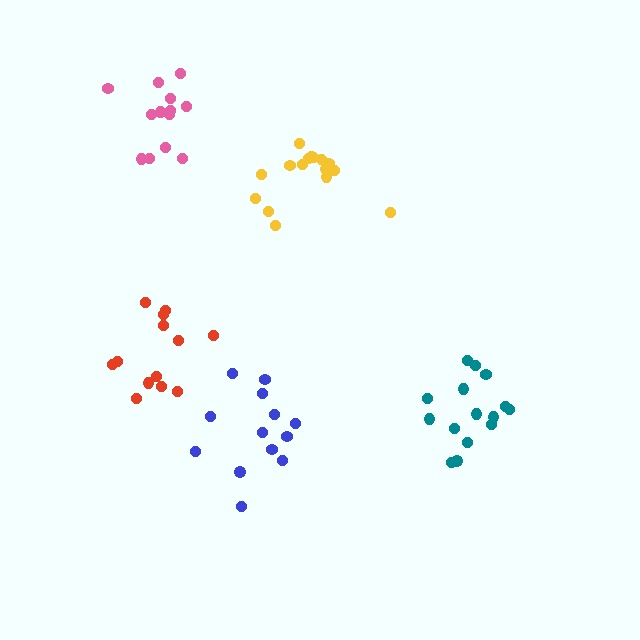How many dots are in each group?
Group 1: 15 dots, Group 2: 16 dots, Group 3: 13 dots, Group 4: 13 dots, Group 5: 13 dots (70 total).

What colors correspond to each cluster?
The clusters are colored: teal, yellow, blue, red, pink.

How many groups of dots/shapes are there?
There are 5 groups.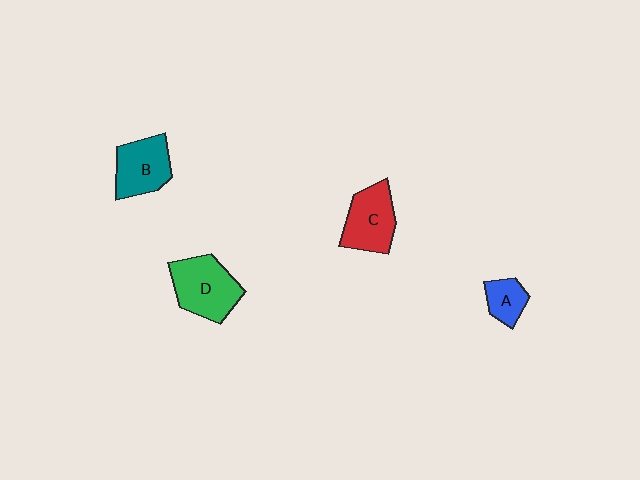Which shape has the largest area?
Shape D (green).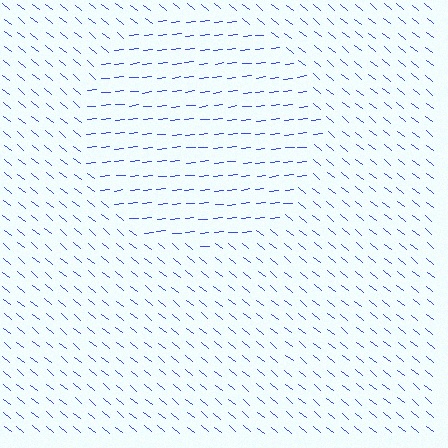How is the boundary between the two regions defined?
The boundary is defined purely by a change in line orientation (approximately 45 degrees difference). All lines are the same color and thickness.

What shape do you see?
I see a circle.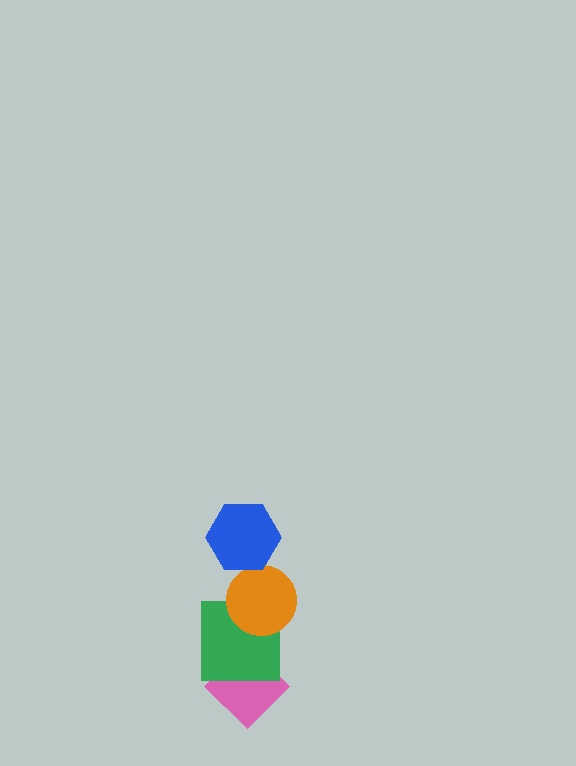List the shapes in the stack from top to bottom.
From top to bottom: the blue hexagon, the orange circle, the green square, the pink diamond.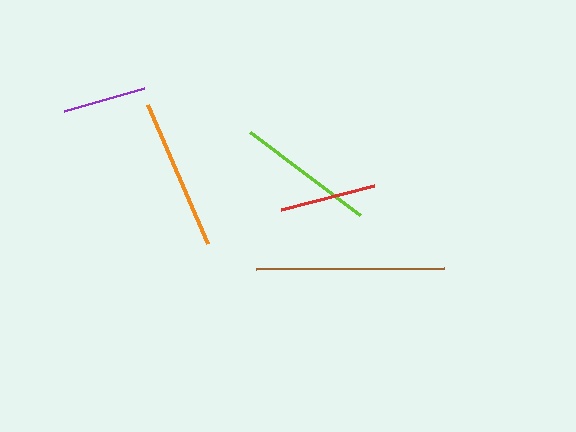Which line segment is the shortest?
The purple line is the shortest at approximately 84 pixels.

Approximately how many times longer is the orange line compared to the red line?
The orange line is approximately 1.6 times the length of the red line.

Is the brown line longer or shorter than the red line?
The brown line is longer than the red line.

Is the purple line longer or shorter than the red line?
The red line is longer than the purple line.